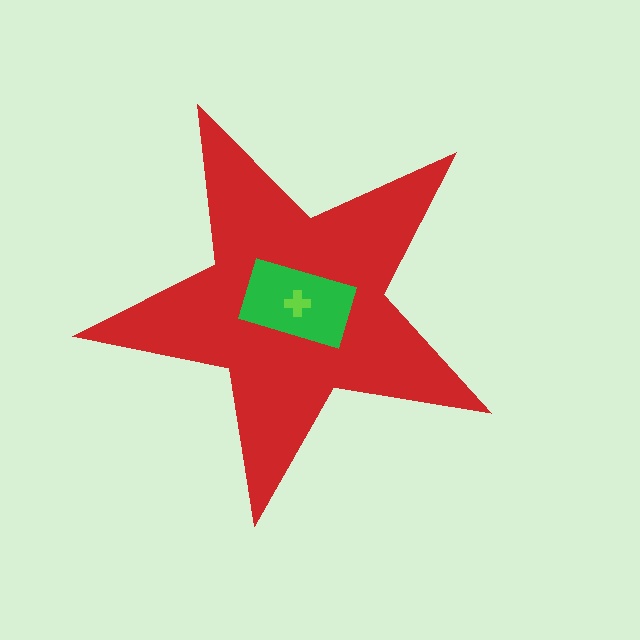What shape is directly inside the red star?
The green rectangle.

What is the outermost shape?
The red star.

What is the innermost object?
The lime cross.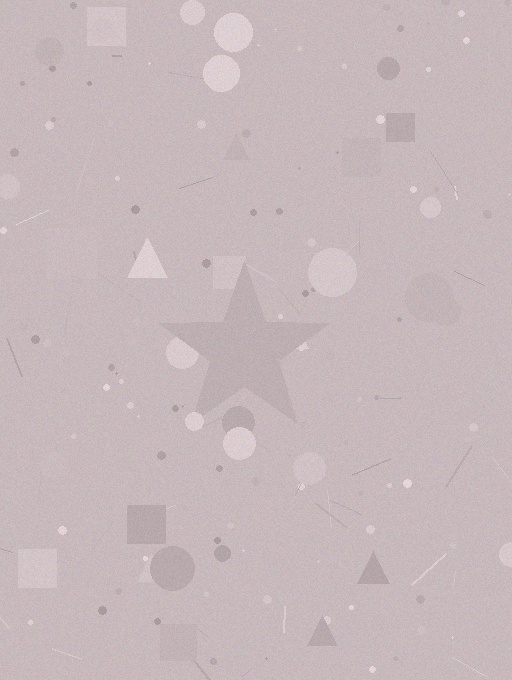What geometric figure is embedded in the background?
A star is embedded in the background.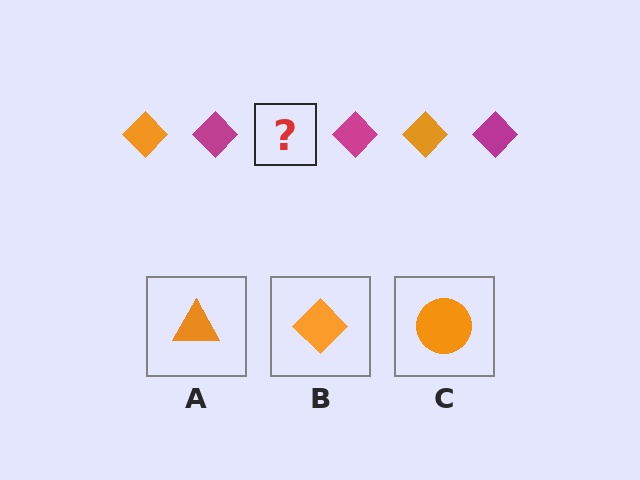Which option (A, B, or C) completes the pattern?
B.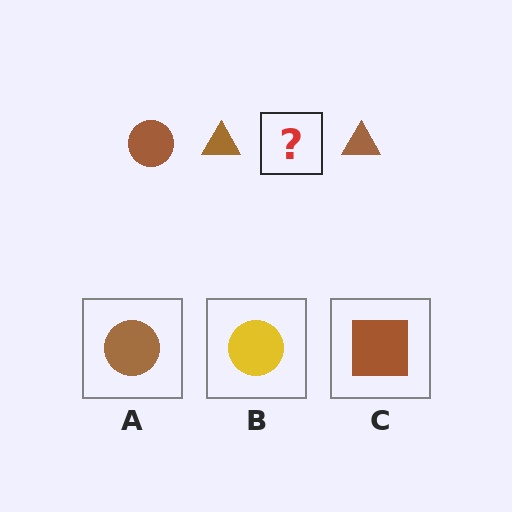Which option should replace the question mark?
Option A.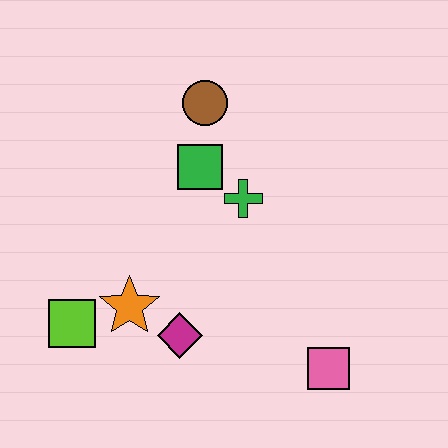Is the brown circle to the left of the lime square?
No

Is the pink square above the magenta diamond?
No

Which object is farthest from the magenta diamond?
The brown circle is farthest from the magenta diamond.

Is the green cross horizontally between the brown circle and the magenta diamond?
No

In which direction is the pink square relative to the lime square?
The pink square is to the right of the lime square.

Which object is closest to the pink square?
The magenta diamond is closest to the pink square.